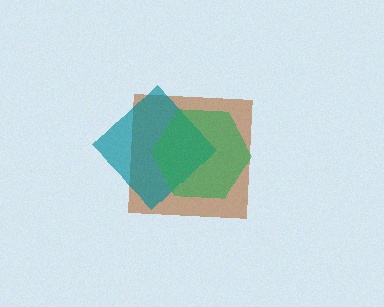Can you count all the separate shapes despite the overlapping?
Yes, there are 3 separate shapes.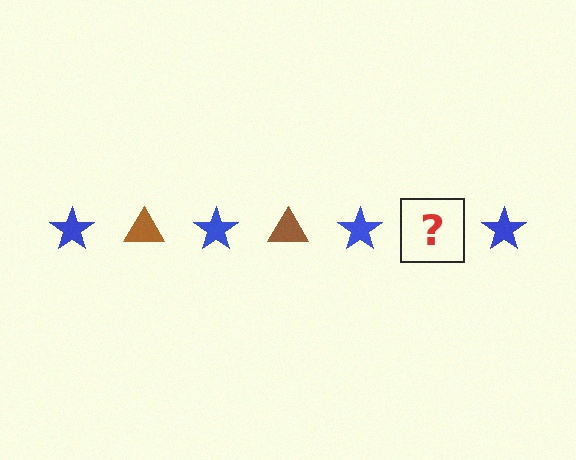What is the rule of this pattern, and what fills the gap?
The rule is that the pattern alternates between blue star and brown triangle. The gap should be filled with a brown triangle.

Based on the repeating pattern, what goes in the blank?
The blank should be a brown triangle.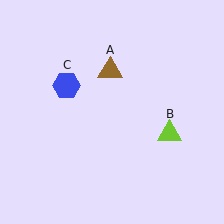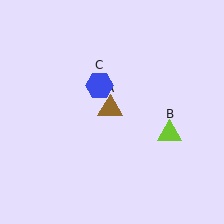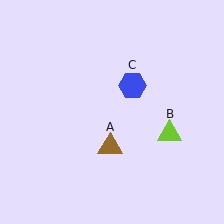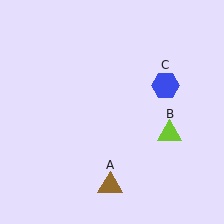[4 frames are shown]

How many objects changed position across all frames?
2 objects changed position: brown triangle (object A), blue hexagon (object C).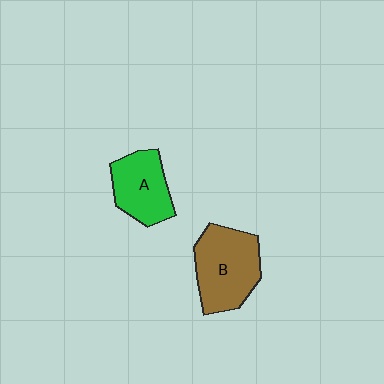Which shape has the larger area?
Shape B (brown).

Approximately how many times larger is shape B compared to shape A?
Approximately 1.3 times.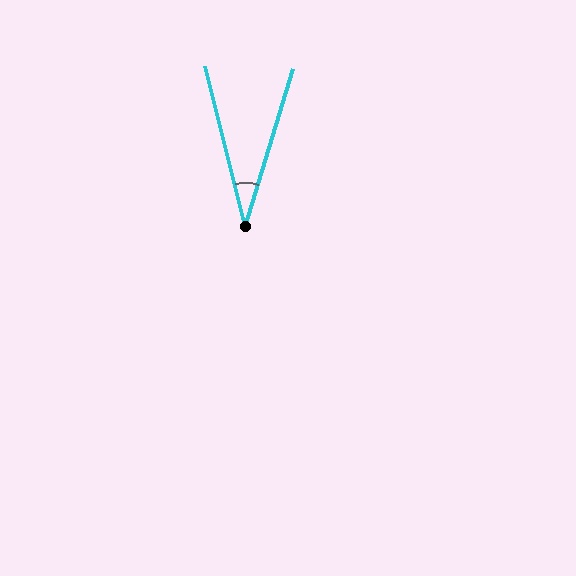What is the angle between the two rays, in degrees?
Approximately 31 degrees.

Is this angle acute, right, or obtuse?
It is acute.